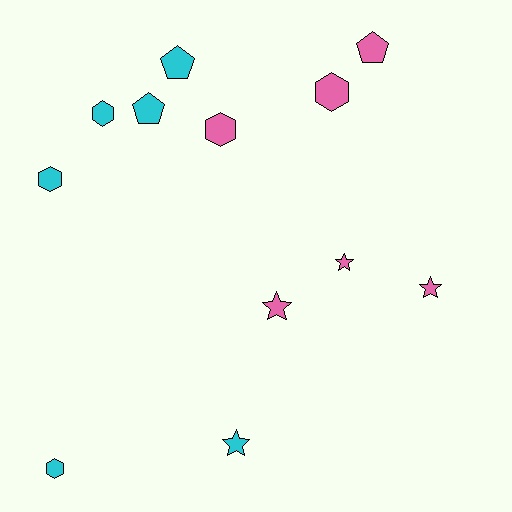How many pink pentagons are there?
There is 1 pink pentagon.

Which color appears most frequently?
Pink, with 6 objects.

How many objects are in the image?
There are 12 objects.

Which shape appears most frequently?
Hexagon, with 5 objects.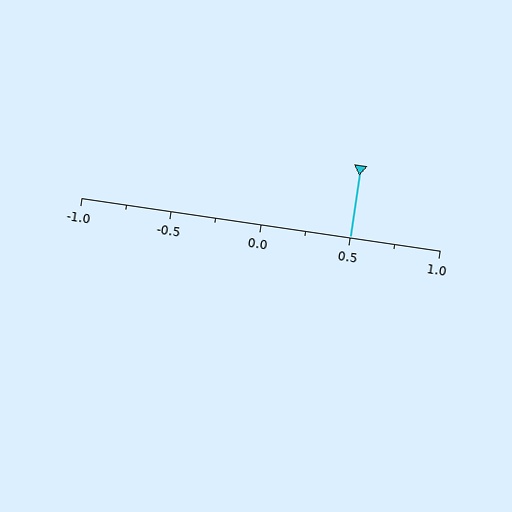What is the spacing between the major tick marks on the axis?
The major ticks are spaced 0.5 apart.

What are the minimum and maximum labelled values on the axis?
The axis runs from -1.0 to 1.0.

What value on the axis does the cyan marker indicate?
The marker indicates approximately 0.5.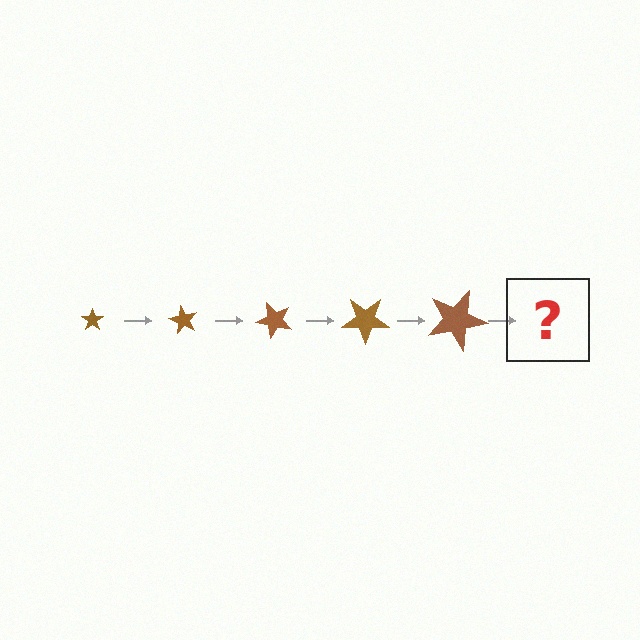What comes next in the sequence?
The next element should be a star, larger than the previous one and rotated 300 degrees from the start.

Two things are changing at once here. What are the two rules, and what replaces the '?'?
The two rules are that the star grows larger each step and it rotates 60 degrees each step. The '?' should be a star, larger than the previous one and rotated 300 degrees from the start.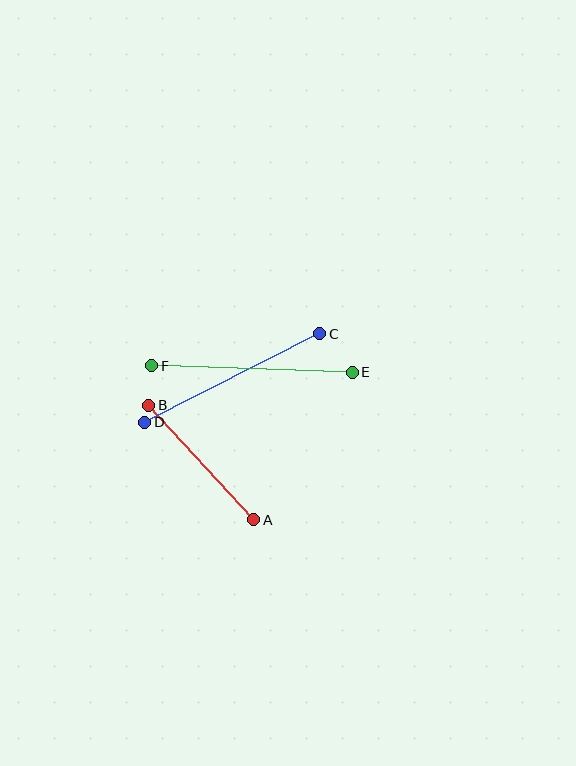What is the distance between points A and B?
The distance is approximately 155 pixels.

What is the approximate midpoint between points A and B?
The midpoint is at approximately (201, 462) pixels.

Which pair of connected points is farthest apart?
Points E and F are farthest apart.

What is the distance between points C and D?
The distance is approximately 196 pixels.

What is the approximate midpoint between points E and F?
The midpoint is at approximately (252, 369) pixels.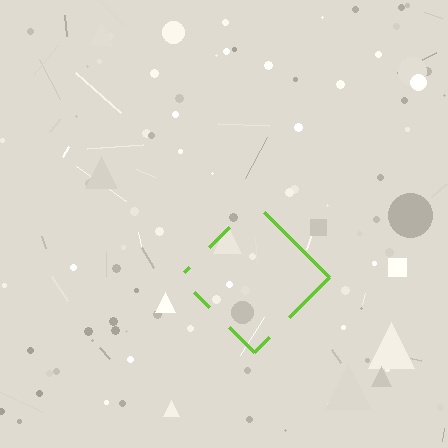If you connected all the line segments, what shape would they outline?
They would outline a diamond.